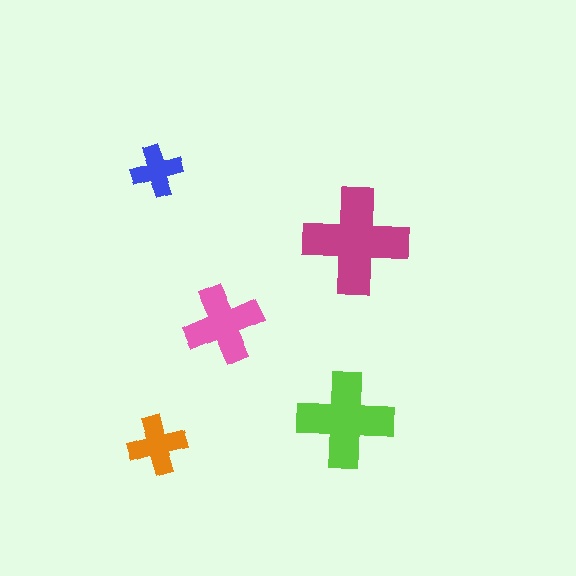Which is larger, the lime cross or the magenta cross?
The magenta one.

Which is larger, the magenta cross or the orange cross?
The magenta one.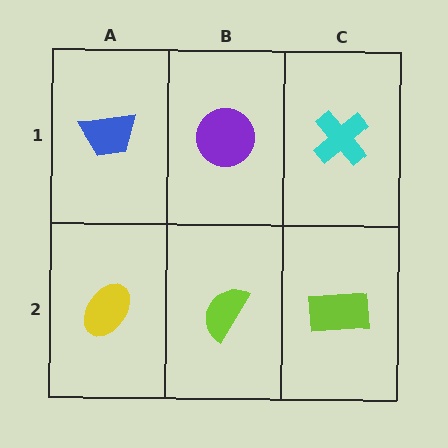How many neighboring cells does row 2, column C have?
2.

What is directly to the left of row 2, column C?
A lime semicircle.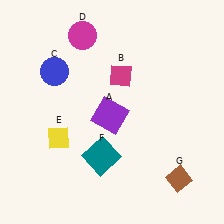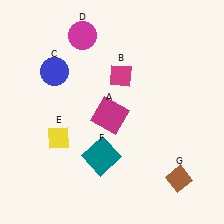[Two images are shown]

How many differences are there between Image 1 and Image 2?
There is 1 difference between the two images.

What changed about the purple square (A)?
In Image 1, A is purple. In Image 2, it changed to magenta.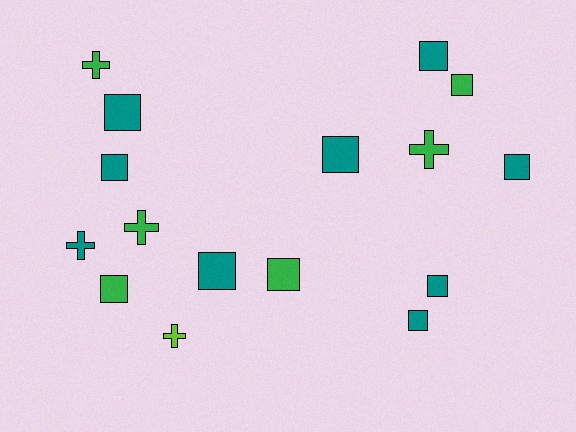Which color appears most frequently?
Teal, with 9 objects.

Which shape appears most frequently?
Square, with 11 objects.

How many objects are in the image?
There are 16 objects.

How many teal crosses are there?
There is 1 teal cross.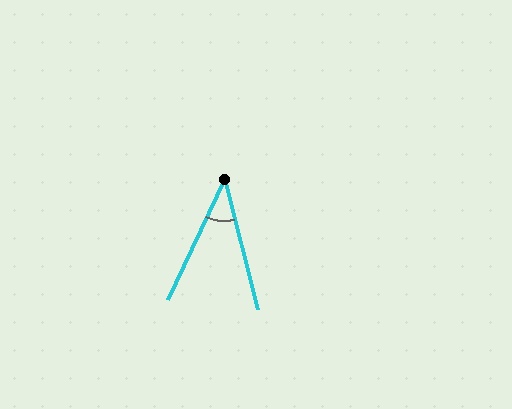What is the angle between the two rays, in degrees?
Approximately 39 degrees.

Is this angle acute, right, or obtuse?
It is acute.